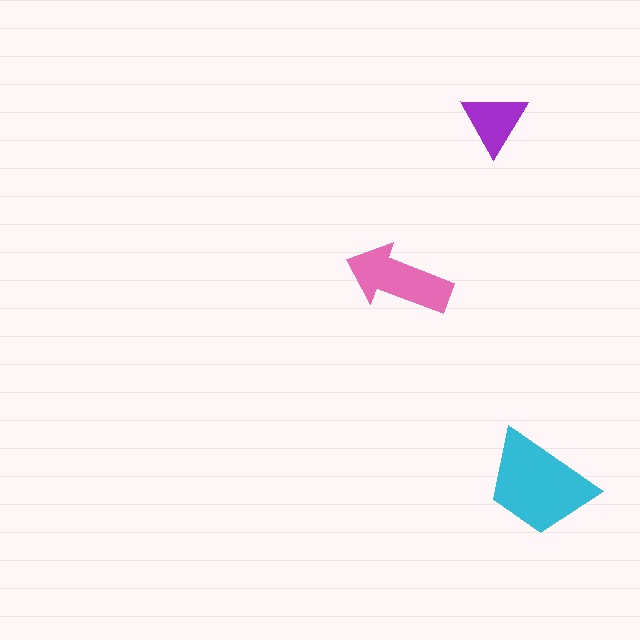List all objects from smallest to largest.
The purple triangle, the pink arrow, the cyan trapezoid.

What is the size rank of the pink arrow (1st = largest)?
2nd.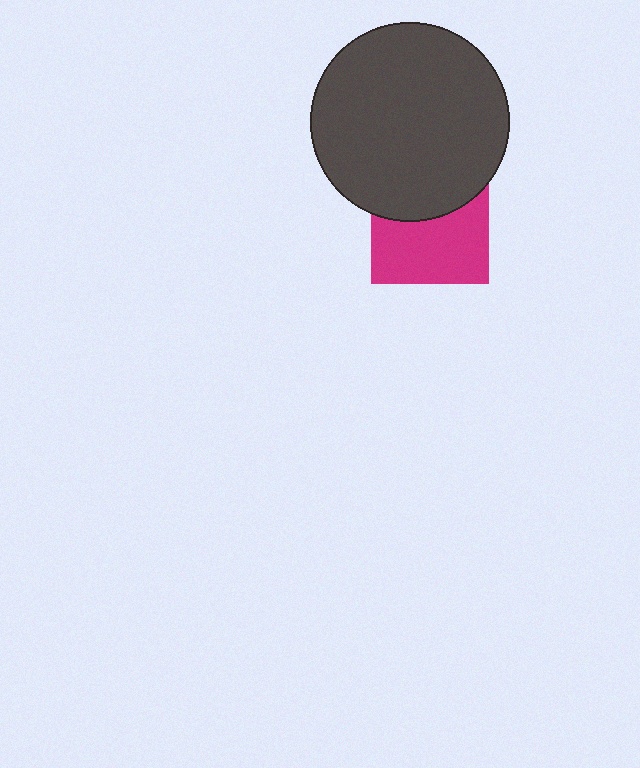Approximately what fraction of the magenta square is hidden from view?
Roughly 40% of the magenta square is hidden behind the dark gray circle.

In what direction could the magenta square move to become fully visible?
The magenta square could move down. That would shift it out from behind the dark gray circle entirely.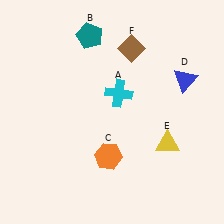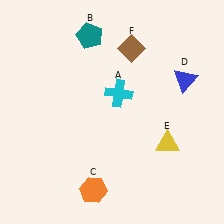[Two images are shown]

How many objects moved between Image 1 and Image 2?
1 object moved between the two images.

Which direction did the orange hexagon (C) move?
The orange hexagon (C) moved down.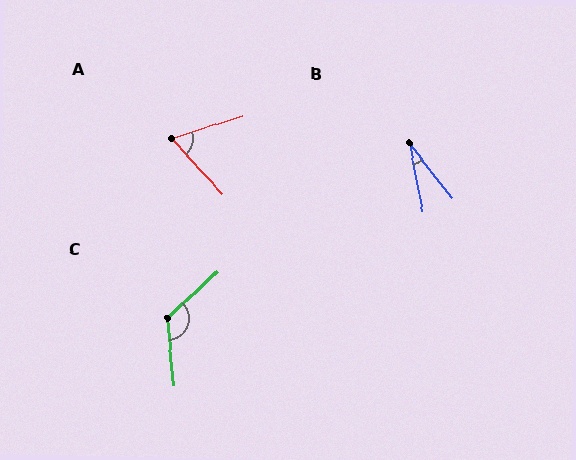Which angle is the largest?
C, at approximately 127 degrees.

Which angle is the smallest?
B, at approximately 27 degrees.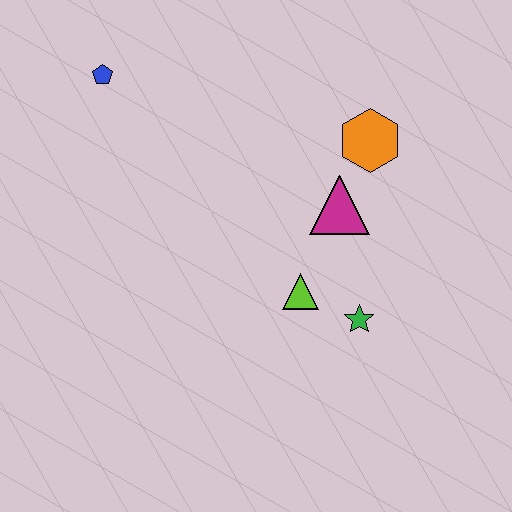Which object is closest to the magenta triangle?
The orange hexagon is closest to the magenta triangle.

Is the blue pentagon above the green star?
Yes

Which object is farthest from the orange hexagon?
The blue pentagon is farthest from the orange hexagon.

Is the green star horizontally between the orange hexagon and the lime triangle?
Yes